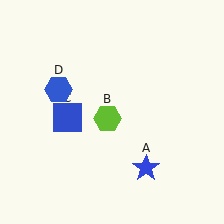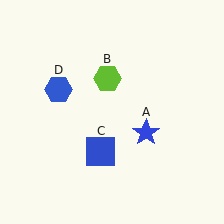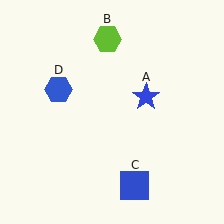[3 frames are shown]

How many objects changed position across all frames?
3 objects changed position: blue star (object A), lime hexagon (object B), blue square (object C).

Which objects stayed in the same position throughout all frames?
Blue hexagon (object D) remained stationary.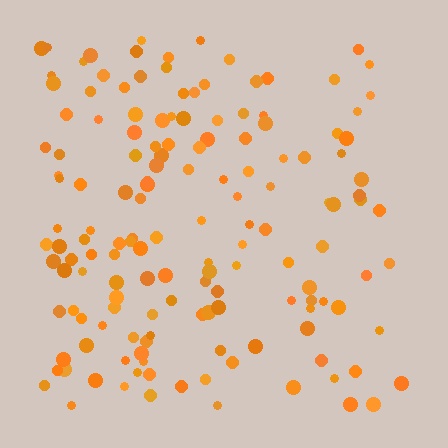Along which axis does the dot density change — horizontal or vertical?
Horizontal.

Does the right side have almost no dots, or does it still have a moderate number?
Still a moderate number, just noticeably fewer than the left.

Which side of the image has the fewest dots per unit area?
The right.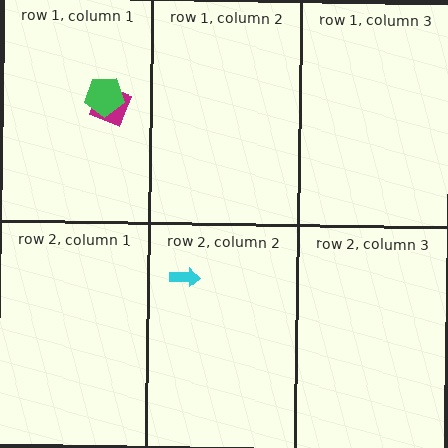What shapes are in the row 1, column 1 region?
The magenta diamond, the green pentagon.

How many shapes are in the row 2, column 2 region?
1.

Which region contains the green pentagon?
The row 1, column 1 region.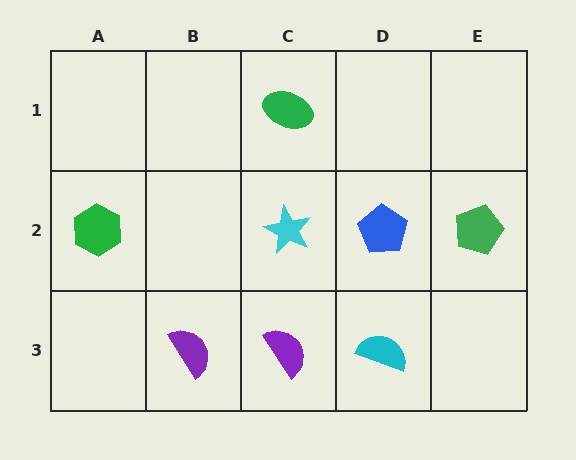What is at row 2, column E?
A green pentagon.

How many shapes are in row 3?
3 shapes.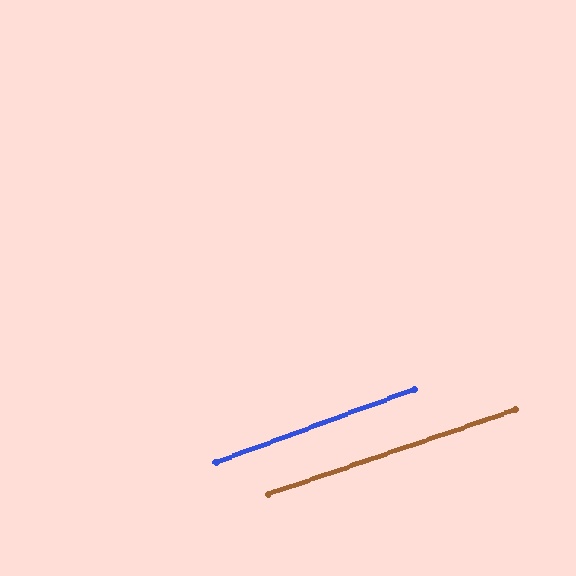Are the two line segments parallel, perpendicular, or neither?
Parallel — their directions differ by only 1.6°.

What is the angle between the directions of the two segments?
Approximately 2 degrees.